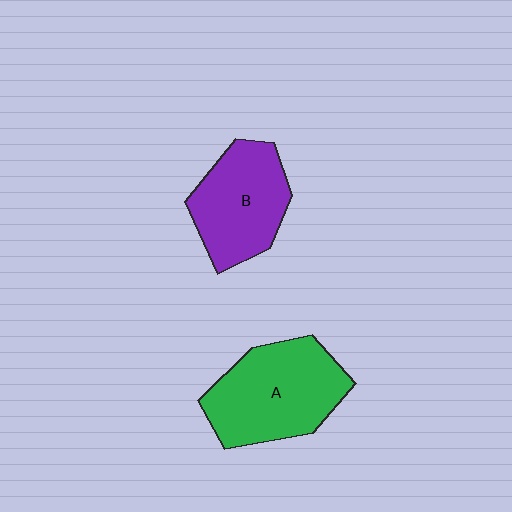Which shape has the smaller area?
Shape B (purple).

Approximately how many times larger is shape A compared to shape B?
Approximately 1.2 times.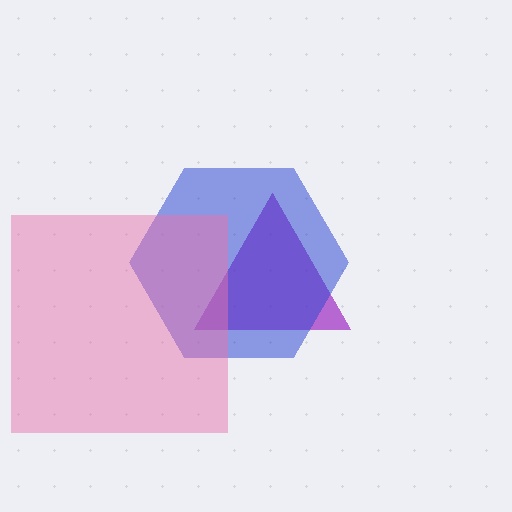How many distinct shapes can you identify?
There are 3 distinct shapes: a purple triangle, a blue hexagon, a pink square.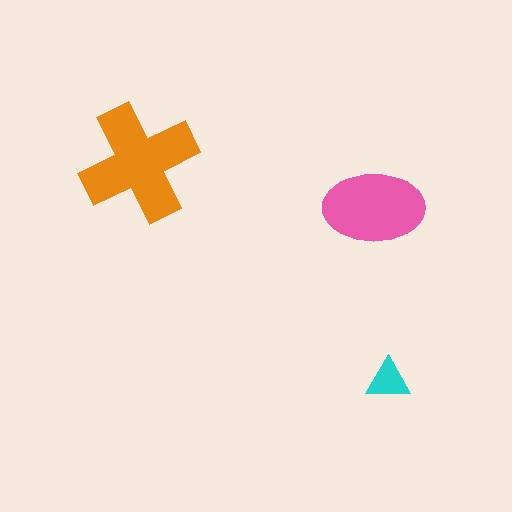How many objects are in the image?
There are 3 objects in the image.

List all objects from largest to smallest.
The orange cross, the pink ellipse, the cyan triangle.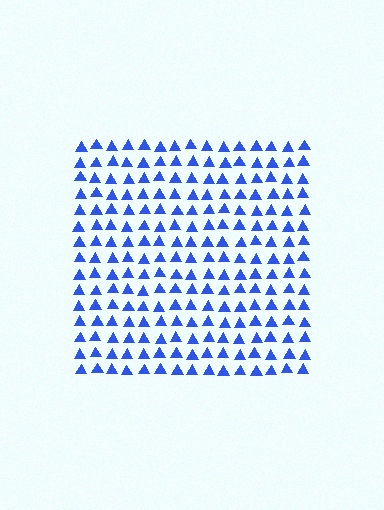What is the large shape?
The large shape is a square.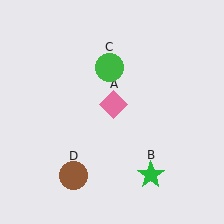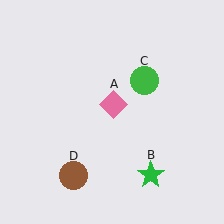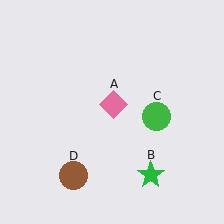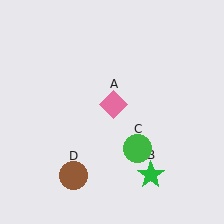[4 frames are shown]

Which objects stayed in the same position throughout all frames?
Pink diamond (object A) and green star (object B) and brown circle (object D) remained stationary.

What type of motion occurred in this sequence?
The green circle (object C) rotated clockwise around the center of the scene.